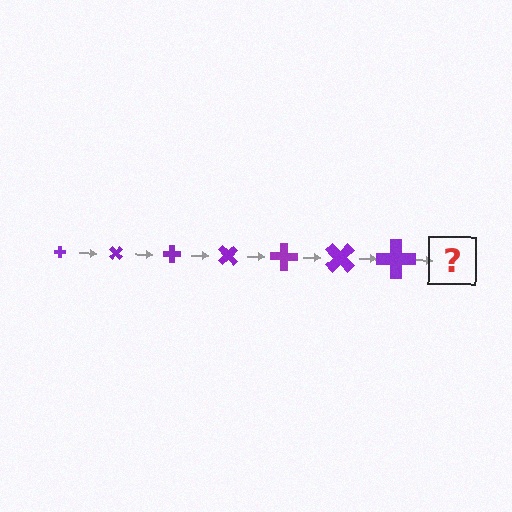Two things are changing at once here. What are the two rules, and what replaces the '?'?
The two rules are that the cross grows larger each step and it rotates 45 degrees each step. The '?' should be a cross, larger than the previous one and rotated 315 degrees from the start.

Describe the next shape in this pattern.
It should be a cross, larger than the previous one and rotated 315 degrees from the start.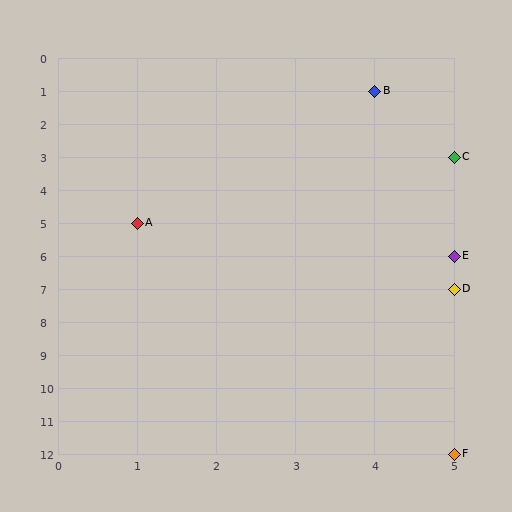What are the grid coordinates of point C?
Point C is at grid coordinates (5, 3).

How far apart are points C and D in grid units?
Points C and D are 4 rows apart.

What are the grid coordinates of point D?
Point D is at grid coordinates (5, 7).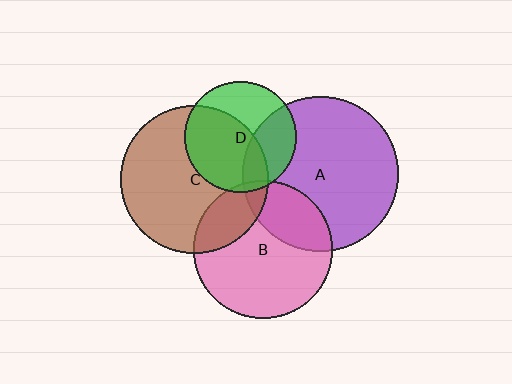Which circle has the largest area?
Circle A (purple).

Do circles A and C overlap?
Yes.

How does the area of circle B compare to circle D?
Approximately 1.5 times.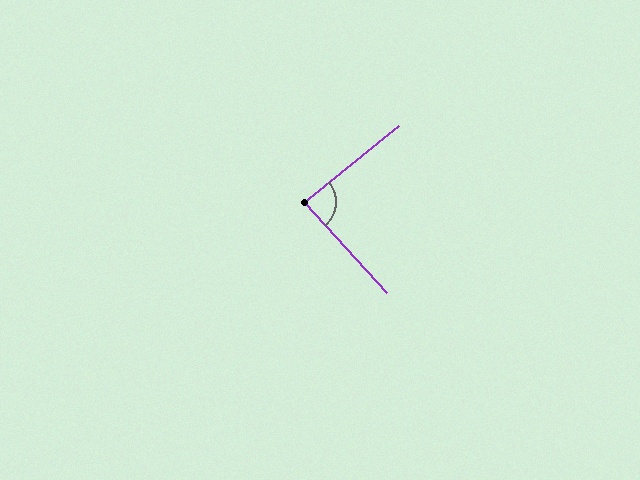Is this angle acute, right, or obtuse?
It is approximately a right angle.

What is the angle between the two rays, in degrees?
Approximately 87 degrees.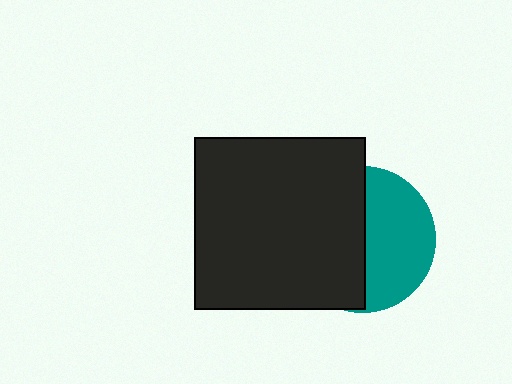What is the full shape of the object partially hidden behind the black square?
The partially hidden object is a teal circle.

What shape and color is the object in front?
The object in front is a black square.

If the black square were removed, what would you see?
You would see the complete teal circle.